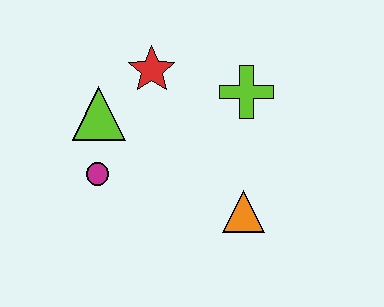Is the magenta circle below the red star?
Yes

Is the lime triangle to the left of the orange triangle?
Yes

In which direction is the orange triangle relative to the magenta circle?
The orange triangle is to the right of the magenta circle.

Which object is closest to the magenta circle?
The lime triangle is closest to the magenta circle.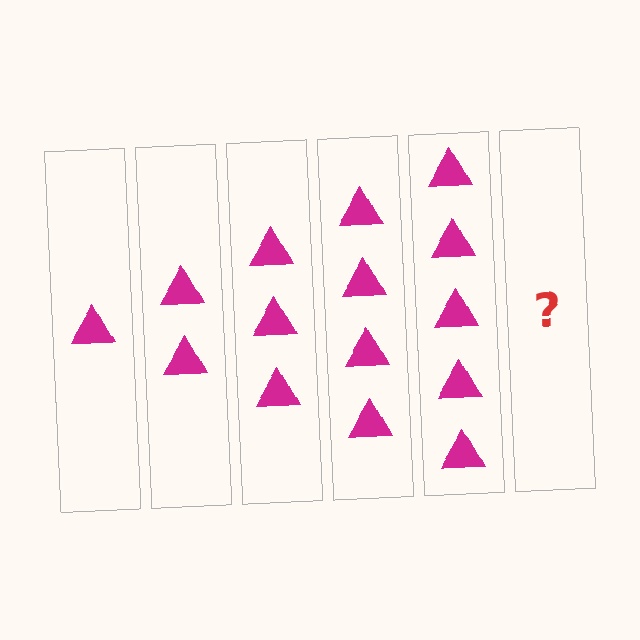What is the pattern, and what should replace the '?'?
The pattern is that each step adds one more triangle. The '?' should be 6 triangles.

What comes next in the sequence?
The next element should be 6 triangles.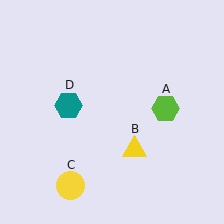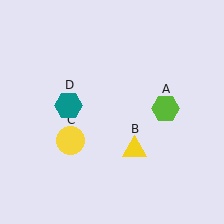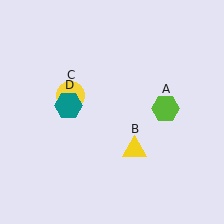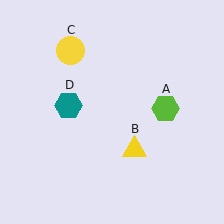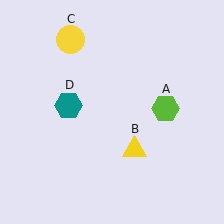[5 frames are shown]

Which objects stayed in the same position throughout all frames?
Lime hexagon (object A) and yellow triangle (object B) and teal hexagon (object D) remained stationary.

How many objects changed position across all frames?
1 object changed position: yellow circle (object C).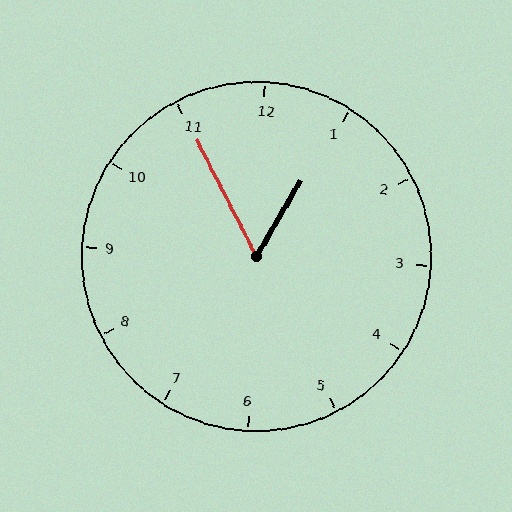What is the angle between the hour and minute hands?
Approximately 58 degrees.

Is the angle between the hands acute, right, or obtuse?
It is acute.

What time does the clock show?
12:55.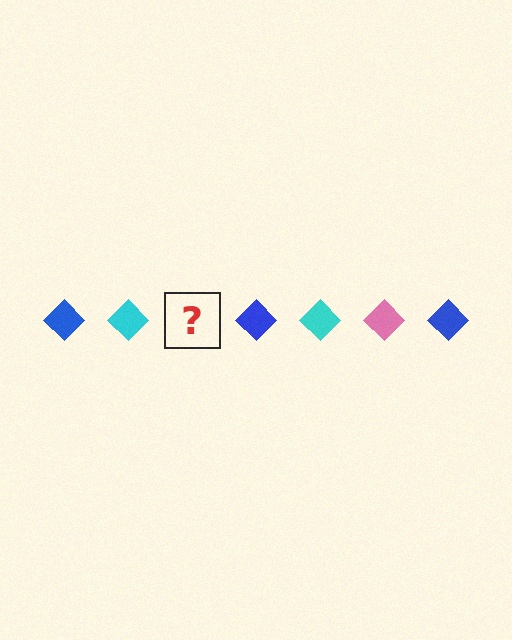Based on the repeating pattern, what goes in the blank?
The blank should be a pink diamond.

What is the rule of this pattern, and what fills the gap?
The rule is that the pattern cycles through blue, cyan, pink diamonds. The gap should be filled with a pink diamond.